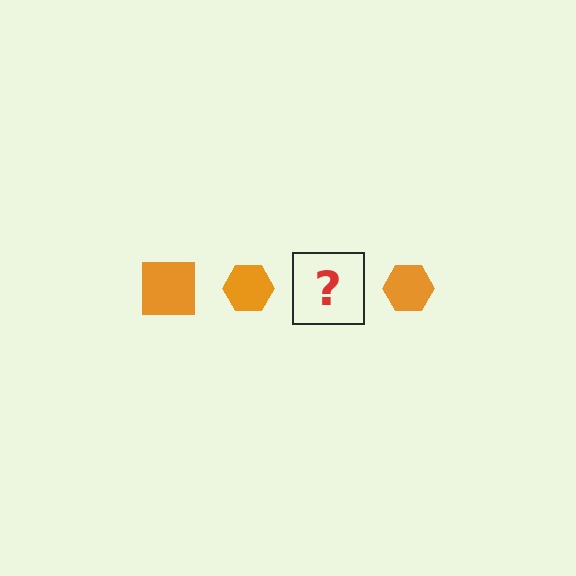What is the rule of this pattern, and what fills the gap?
The rule is that the pattern cycles through square, hexagon shapes in orange. The gap should be filled with an orange square.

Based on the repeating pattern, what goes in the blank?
The blank should be an orange square.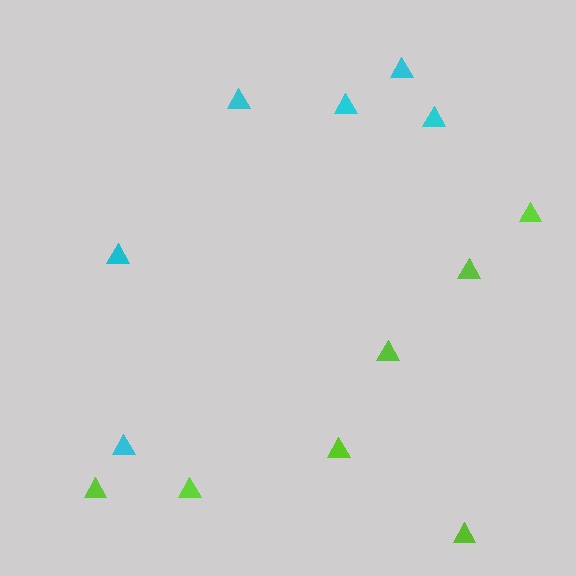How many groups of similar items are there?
There are 2 groups: one group of lime triangles (7) and one group of cyan triangles (6).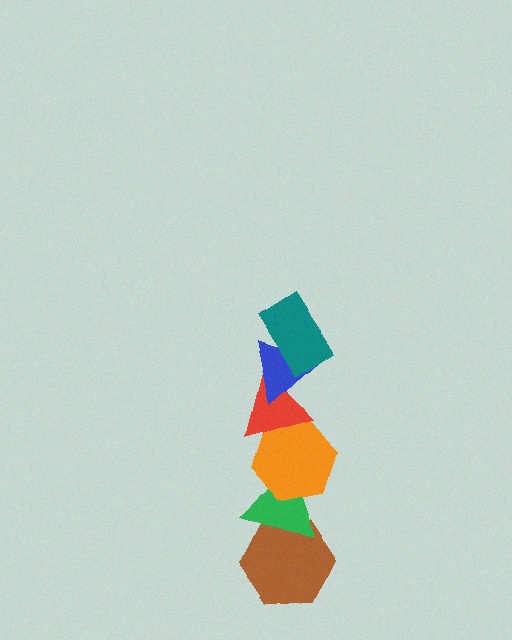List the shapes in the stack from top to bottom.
From top to bottom: the teal rectangle, the blue triangle, the red triangle, the orange hexagon, the green triangle, the brown hexagon.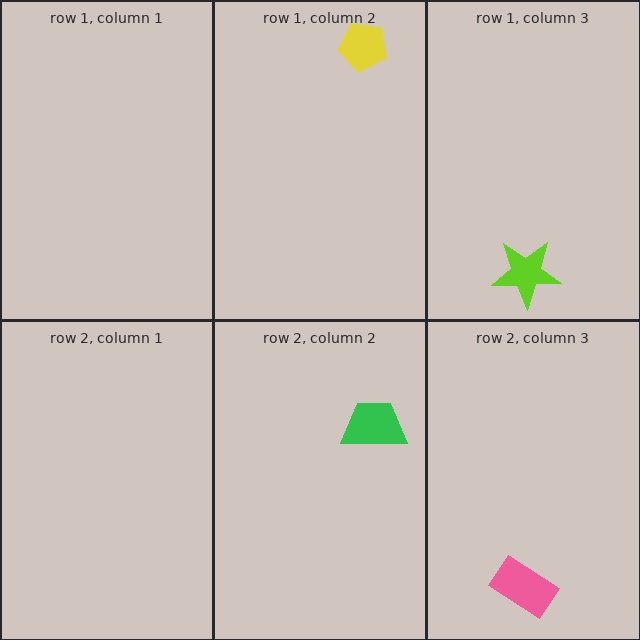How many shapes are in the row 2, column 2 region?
1.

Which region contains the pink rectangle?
The row 2, column 3 region.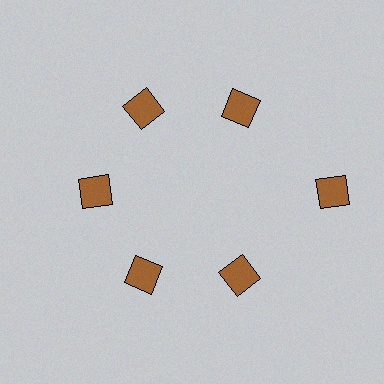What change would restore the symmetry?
The symmetry would be restored by moving it inward, back onto the ring so that all 6 diamonds sit at equal angles and equal distance from the center.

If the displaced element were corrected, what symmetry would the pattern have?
It would have 6-fold rotational symmetry — the pattern would map onto itself every 60 degrees.